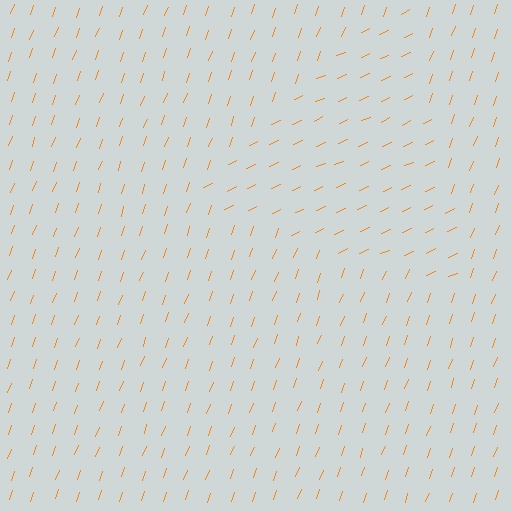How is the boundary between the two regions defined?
The boundary is defined purely by a change in line orientation (approximately 45 degrees difference). All lines are the same color and thickness.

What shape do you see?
I see a triangle.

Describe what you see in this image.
The image is filled with small orange line segments. A triangle region in the image has lines oriented differently from the surrounding lines, creating a visible texture boundary.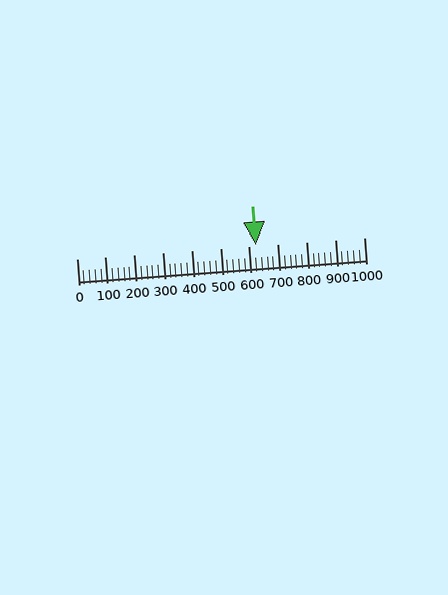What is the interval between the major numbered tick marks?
The major tick marks are spaced 100 units apart.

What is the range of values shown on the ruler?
The ruler shows values from 0 to 1000.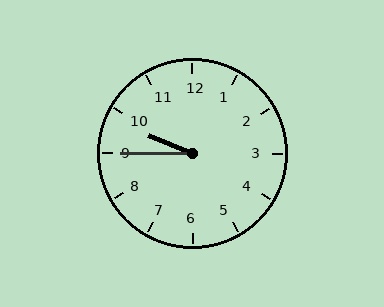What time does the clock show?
9:45.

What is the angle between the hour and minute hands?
Approximately 22 degrees.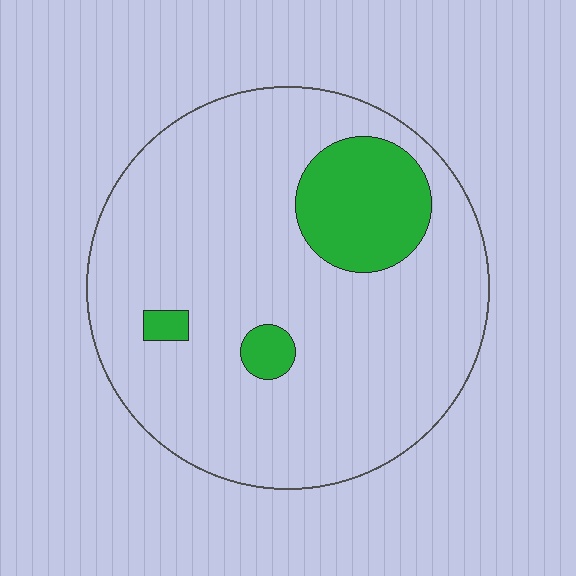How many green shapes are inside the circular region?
3.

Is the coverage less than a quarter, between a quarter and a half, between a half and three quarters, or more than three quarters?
Less than a quarter.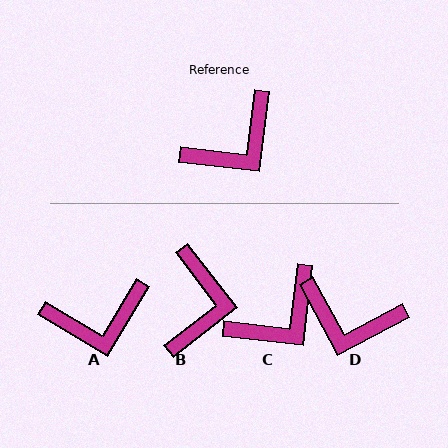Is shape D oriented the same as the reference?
No, it is off by about 55 degrees.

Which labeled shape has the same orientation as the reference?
C.